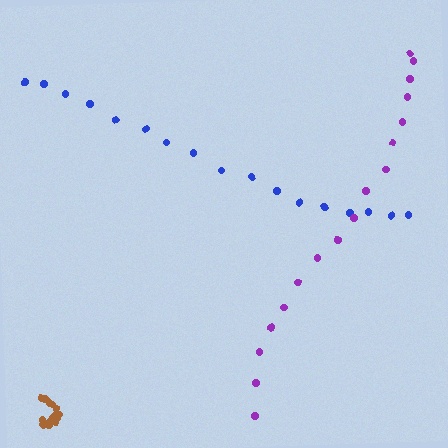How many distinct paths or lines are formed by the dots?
There are 3 distinct paths.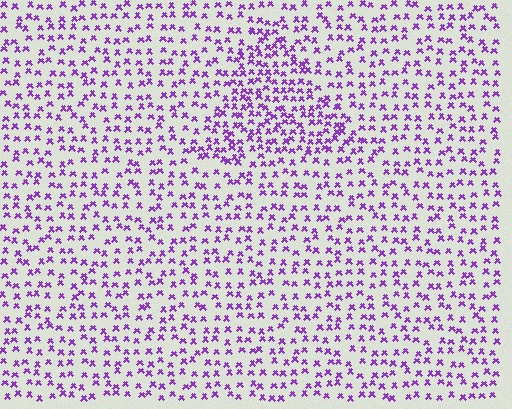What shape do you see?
I see a triangle.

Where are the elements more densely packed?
The elements are more densely packed inside the triangle boundary.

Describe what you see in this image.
The image contains small purple elements arranged at two different densities. A triangle-shaped region is visible where the elements are more densely packed than the surrounding area.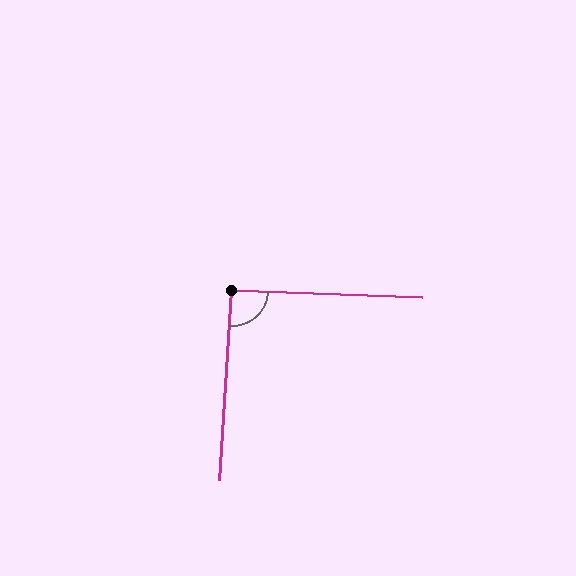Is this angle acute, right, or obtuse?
It is approximately a right angle.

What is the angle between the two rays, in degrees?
Approximately 92 degrees.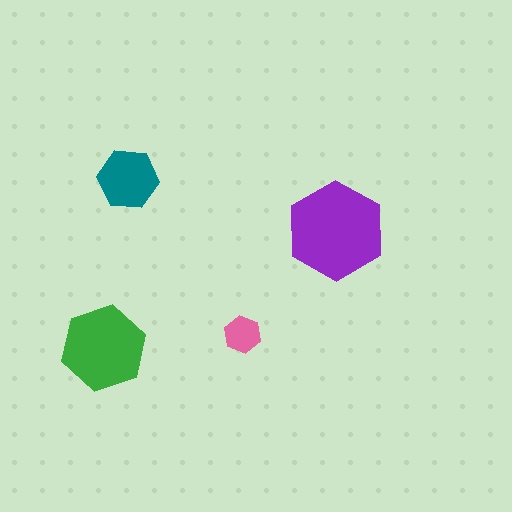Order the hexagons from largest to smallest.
the purple one, the green one, the teal one, the pink one.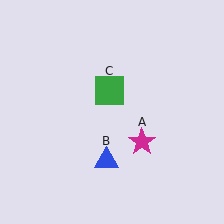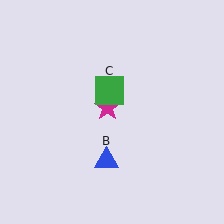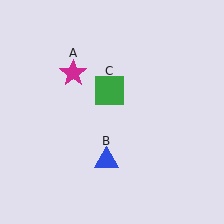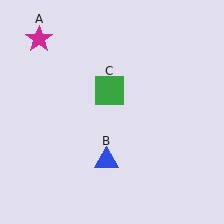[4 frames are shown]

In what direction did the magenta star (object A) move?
The magenta star (object A) moved up and to the left.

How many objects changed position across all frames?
1 object changed position: magenta star (object A).